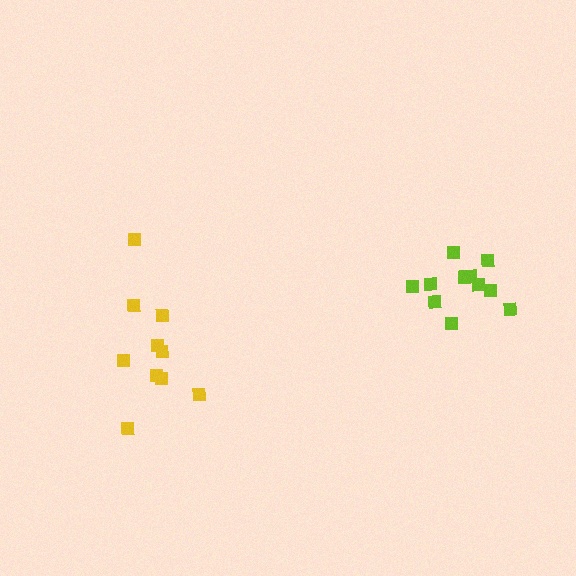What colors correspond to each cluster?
The clusters are colored: yellow, lime.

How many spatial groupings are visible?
There are 2 spatial groupings.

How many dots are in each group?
Group 1: 10 dots, Group 2: 12 dots (22 total).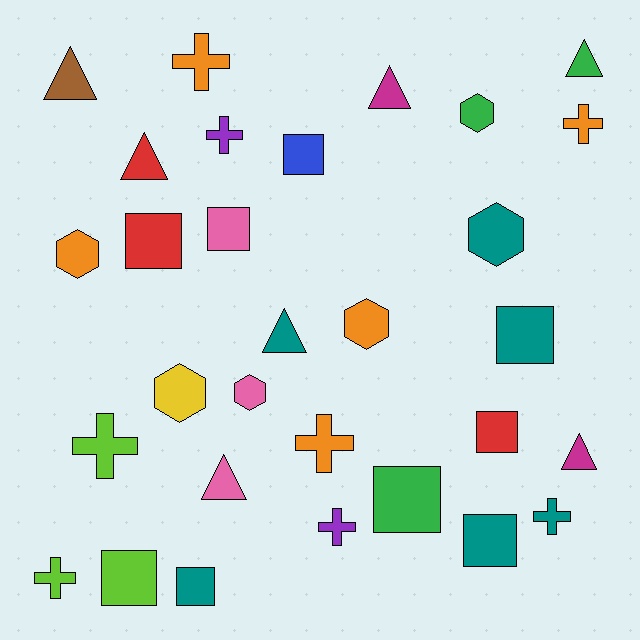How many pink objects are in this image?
There are 3 pink objects.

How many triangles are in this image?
There are 7 triangles.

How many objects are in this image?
There are 30 objects.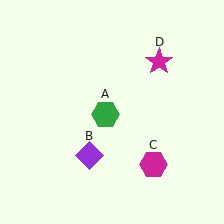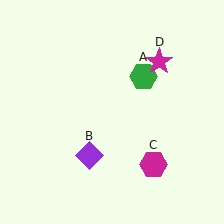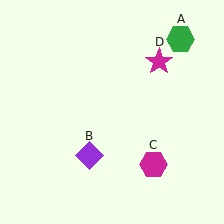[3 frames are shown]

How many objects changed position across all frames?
1 object changed position: green hexagon (object A).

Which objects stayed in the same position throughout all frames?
Purple diamond (object B) and magenta hexagon (object C) and magenta star (object D) remained stationary.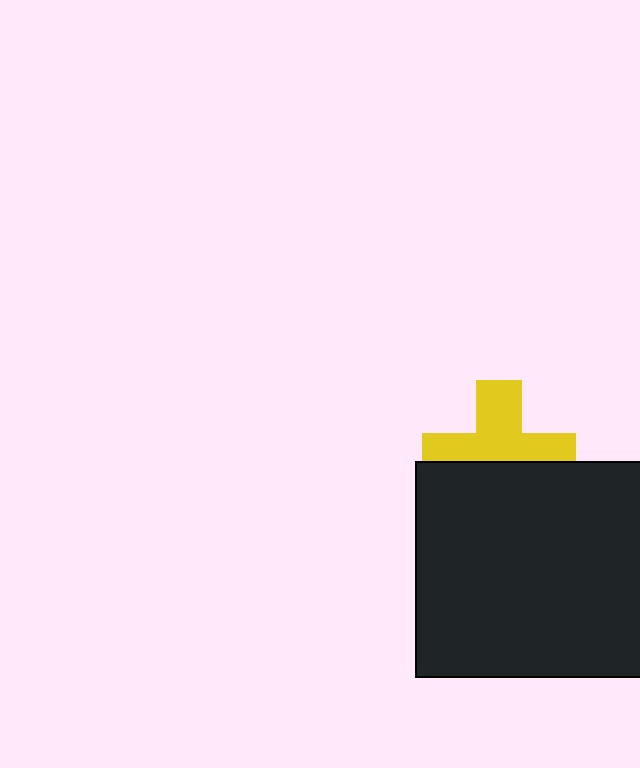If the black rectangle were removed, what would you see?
You would see the complete yellow cross.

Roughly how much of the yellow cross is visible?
About half of it is visible (roughly 56%).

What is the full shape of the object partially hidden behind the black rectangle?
The partially hidden object is a yellow cross.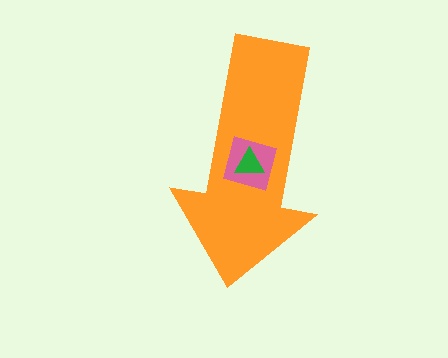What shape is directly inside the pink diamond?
The green triangle.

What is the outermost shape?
The orange arrow.